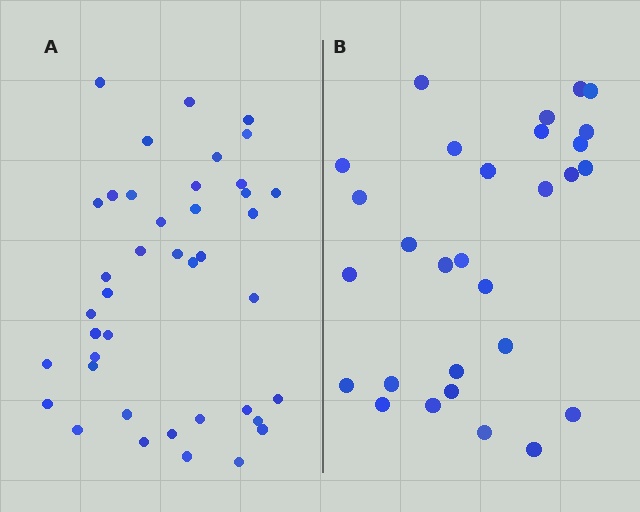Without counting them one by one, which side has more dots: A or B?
Region A (the left region) has more dots.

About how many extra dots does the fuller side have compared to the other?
Region A has roughly 12 or so more dots than region B.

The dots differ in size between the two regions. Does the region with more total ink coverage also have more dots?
No. Region B has more total ink coverage because its dots are larger, but region A actually contains more individual dots. Total area can be misleading — the number of items is what matters here.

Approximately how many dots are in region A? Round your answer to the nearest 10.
About 40 dots. (The exact count is 41, which rounds to 40.)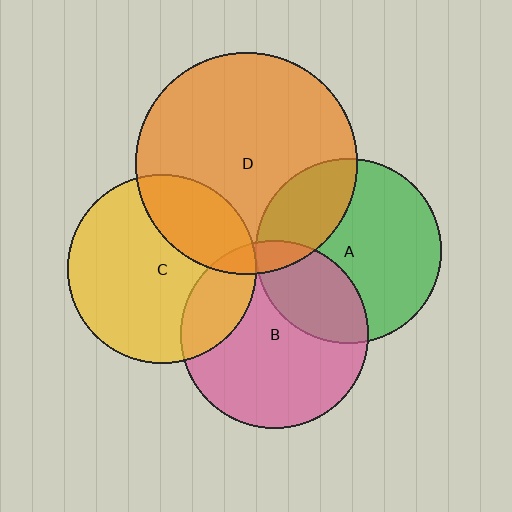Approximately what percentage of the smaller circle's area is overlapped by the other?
Approximately 20%.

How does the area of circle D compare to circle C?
Approximately 1.4 times.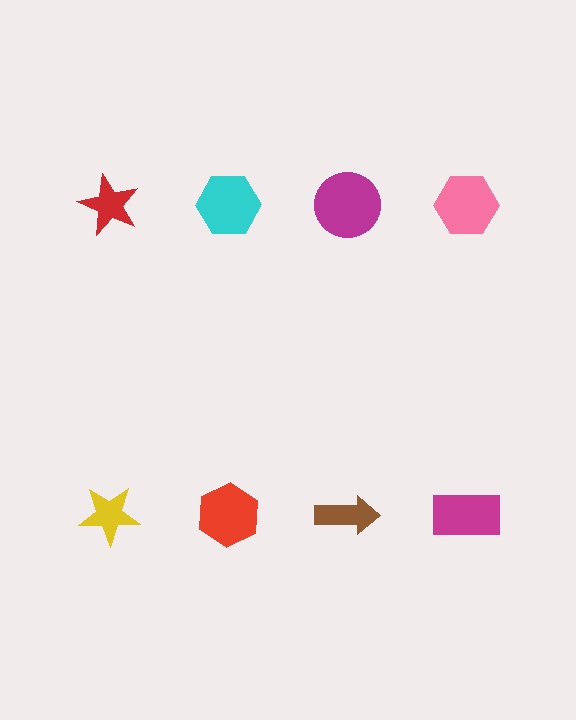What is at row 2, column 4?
A magenta rectangle.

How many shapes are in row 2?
4 shapes.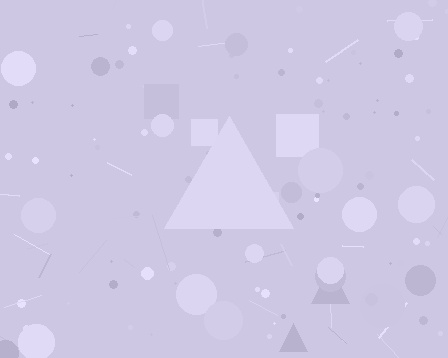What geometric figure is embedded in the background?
A triangle is embedded in the background.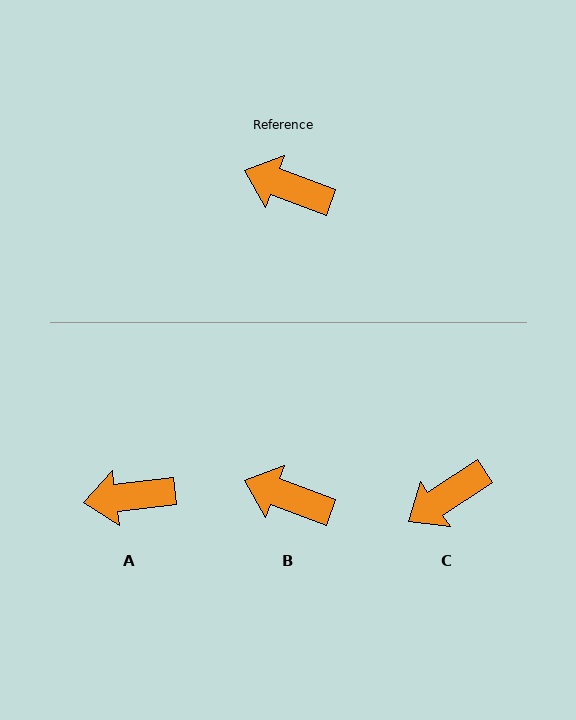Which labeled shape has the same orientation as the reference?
B.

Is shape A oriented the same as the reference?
No, it is off by about 27 degrees.